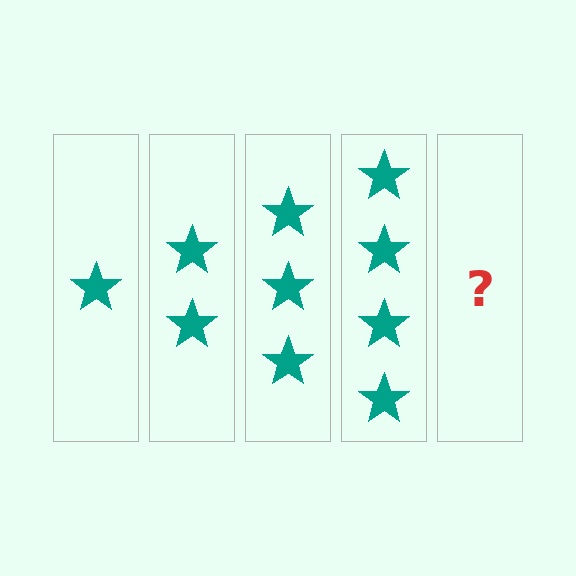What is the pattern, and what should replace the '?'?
The pattern is that each step adds one more star. The '?' should be 5 stars.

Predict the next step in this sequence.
The next step is 5 stars.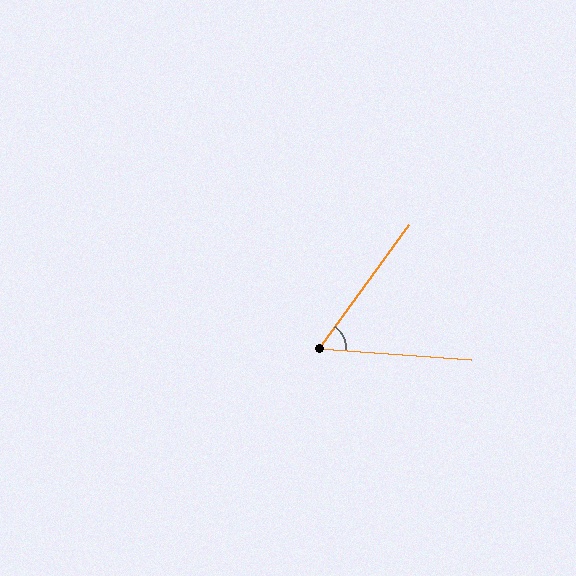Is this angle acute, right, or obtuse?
It is acute.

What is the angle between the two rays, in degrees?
Approximately 58 degrees.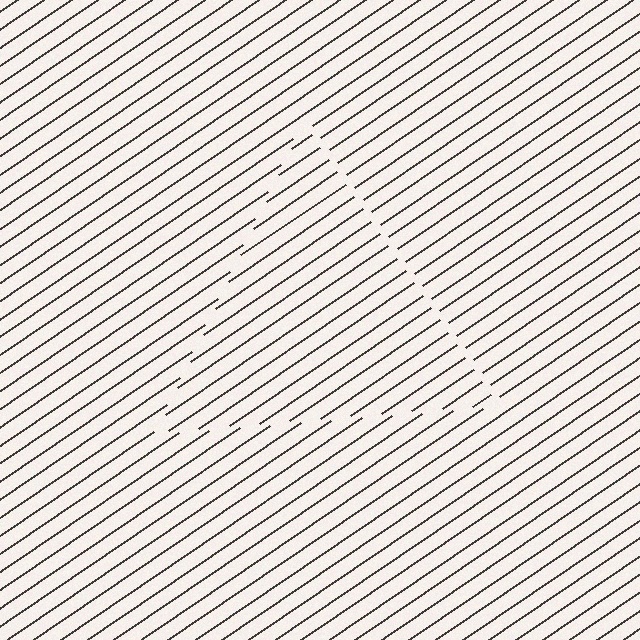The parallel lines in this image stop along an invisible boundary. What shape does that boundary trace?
An illusory triangle. The interior of the shape contains the same grating, shifted by half a period — the contour is defined by the phase discontinuity where line-ends from the inner and outer gratings abut.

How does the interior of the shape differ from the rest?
The interior of the shape contains the same grating, shifted by half a period — the contour is defined by the phase discontinuity where line-ends from the inner and outer gratings abut.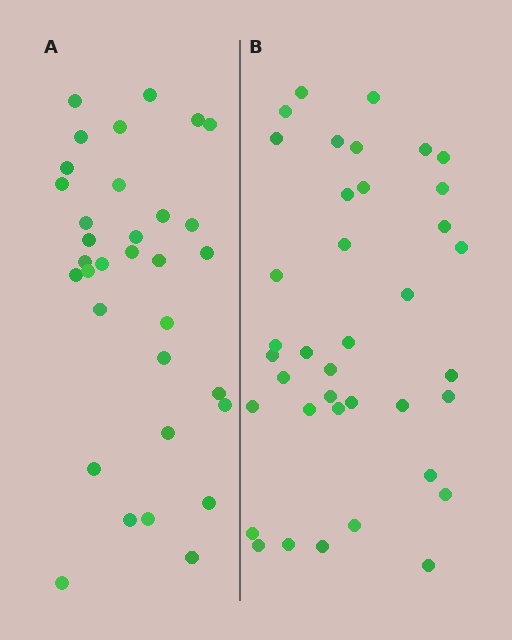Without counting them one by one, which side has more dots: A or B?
Region B (the right region) has more dots.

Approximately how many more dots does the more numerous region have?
Region B has about 5 more dots than region A.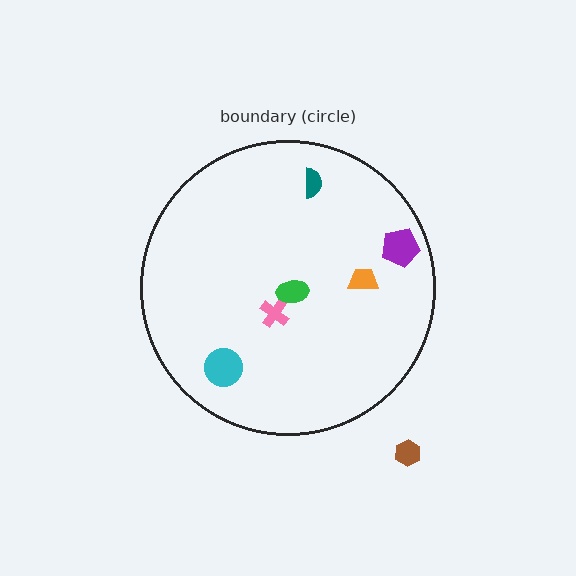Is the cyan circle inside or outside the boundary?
Inside.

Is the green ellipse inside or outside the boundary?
Inside.